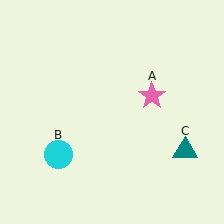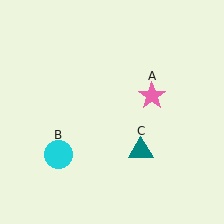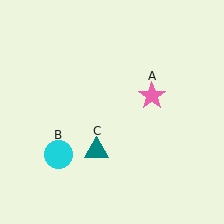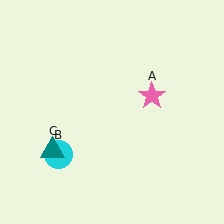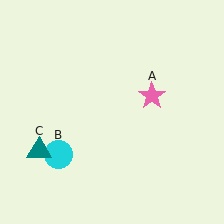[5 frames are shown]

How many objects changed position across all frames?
1 object changed position: teal triangle (object C).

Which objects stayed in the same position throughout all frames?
Pink star (object A) and cyan circle (object B) remained stationary.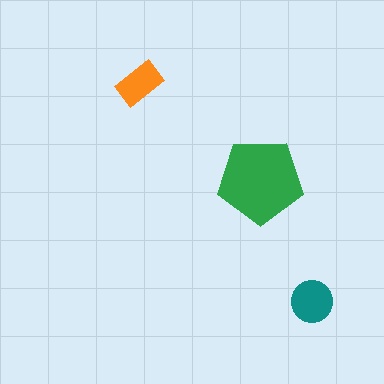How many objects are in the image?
There are 3 objects in the image.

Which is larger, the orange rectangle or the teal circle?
The teal circle.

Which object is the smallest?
The orange rectangle.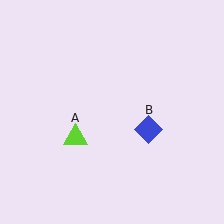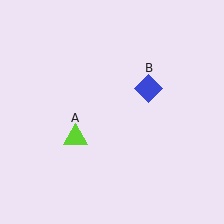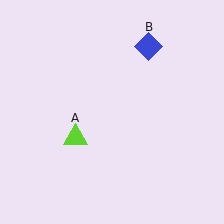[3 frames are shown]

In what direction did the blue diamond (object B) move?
The blue diamond (object B) moved up.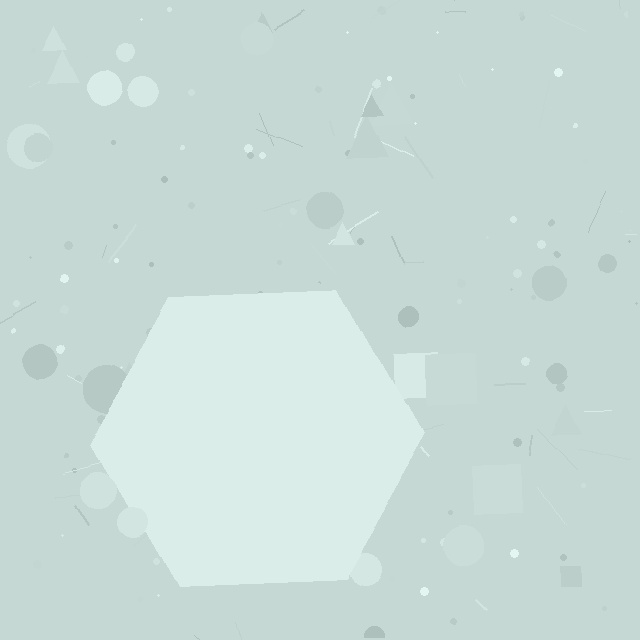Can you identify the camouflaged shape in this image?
The camouflaged shape is a hexagon.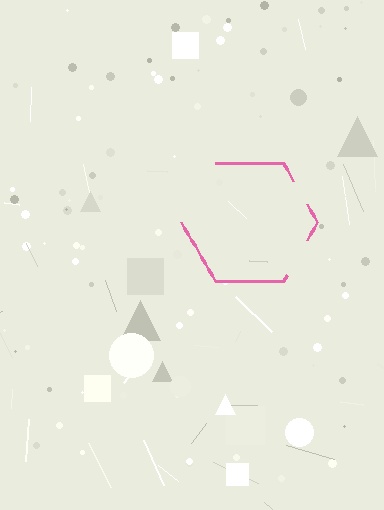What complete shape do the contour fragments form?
The contour fragments form a hexagon.